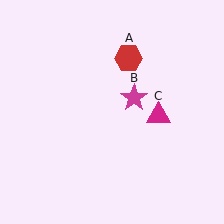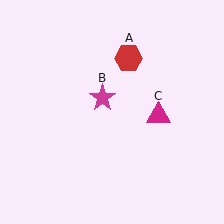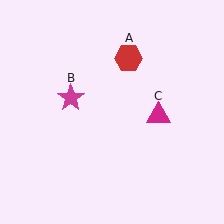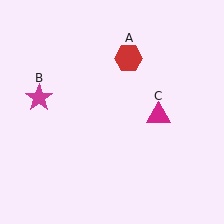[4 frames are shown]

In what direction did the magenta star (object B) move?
The magenta star (object B) moved left.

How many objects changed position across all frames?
1 object changed position: magenta star (object B).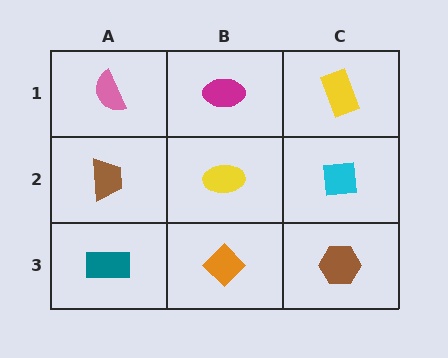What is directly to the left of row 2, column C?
A yellow ellipse.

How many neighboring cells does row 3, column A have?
2.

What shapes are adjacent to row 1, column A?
A brown trapezoid (row 2, column A), a magenta ellipse (row 1, column B).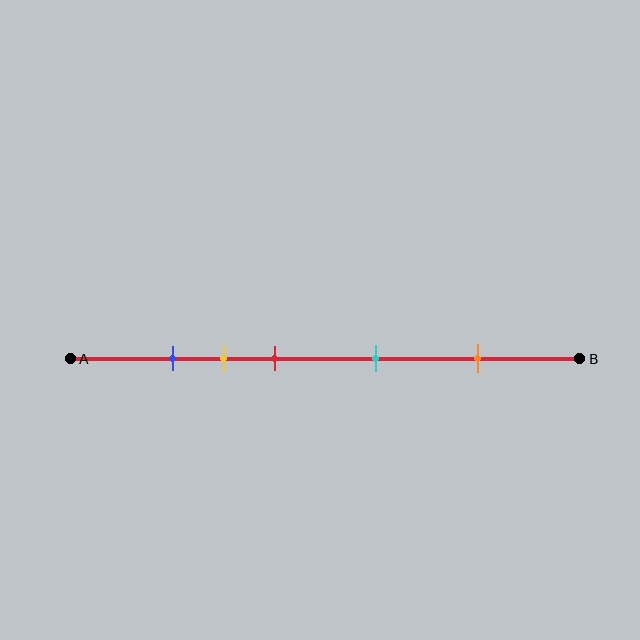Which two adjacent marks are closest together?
The blue and yellow marks are the closest adjacent pair.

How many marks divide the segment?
There are 5 marks dividing the segment.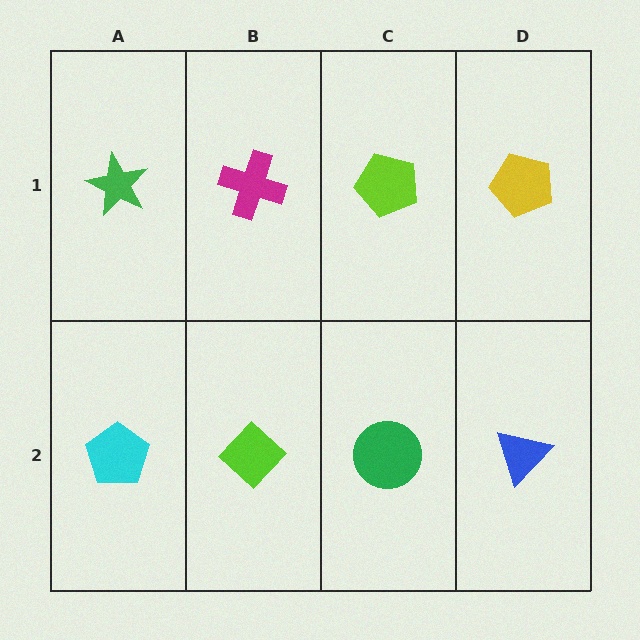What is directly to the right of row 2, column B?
A green circle.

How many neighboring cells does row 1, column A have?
2.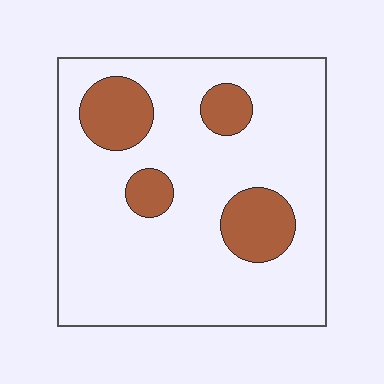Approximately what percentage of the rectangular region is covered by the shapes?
Approximately 20%.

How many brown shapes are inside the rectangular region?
4.